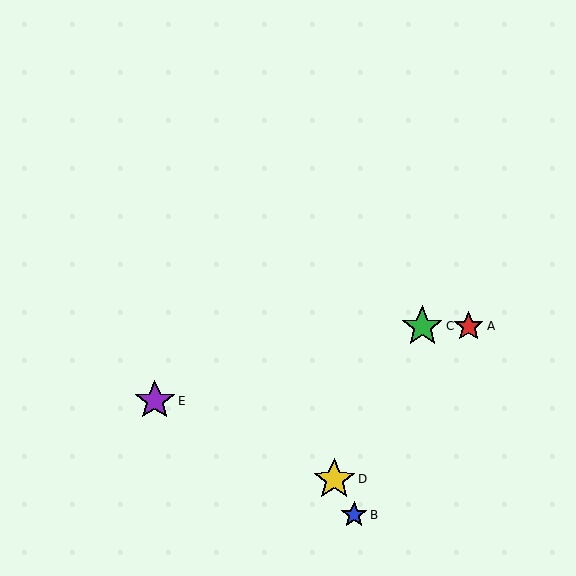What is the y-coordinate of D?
Object D is at y≈479.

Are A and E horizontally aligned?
No, A is at y≈326 and E is at y≈401.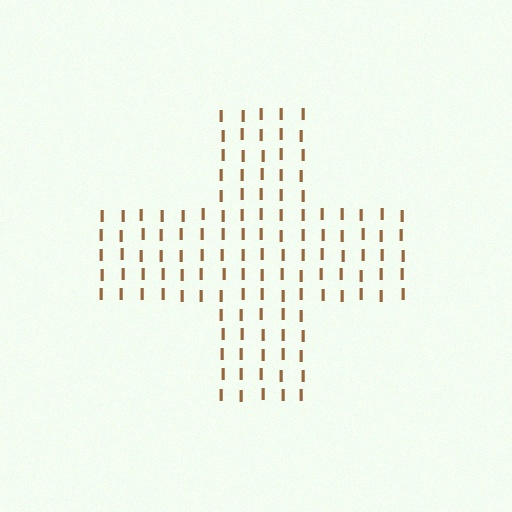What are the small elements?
The small elements are letter I's.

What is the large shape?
The large shape is a cross.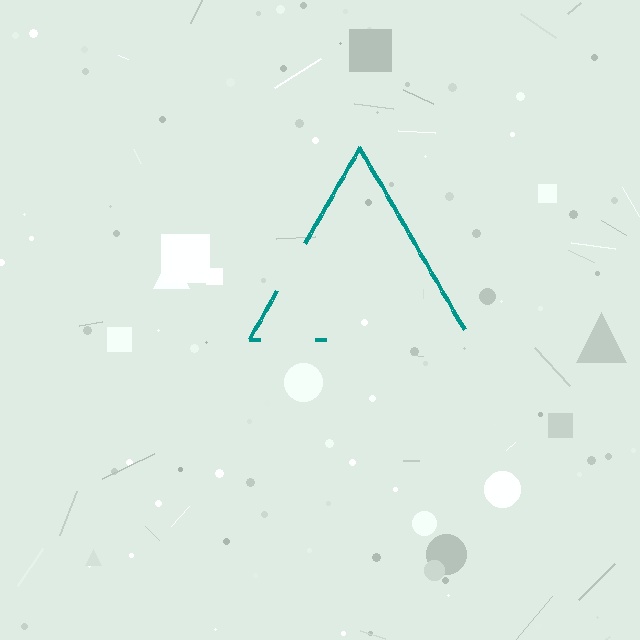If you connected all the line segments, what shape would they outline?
They would outline a triangle.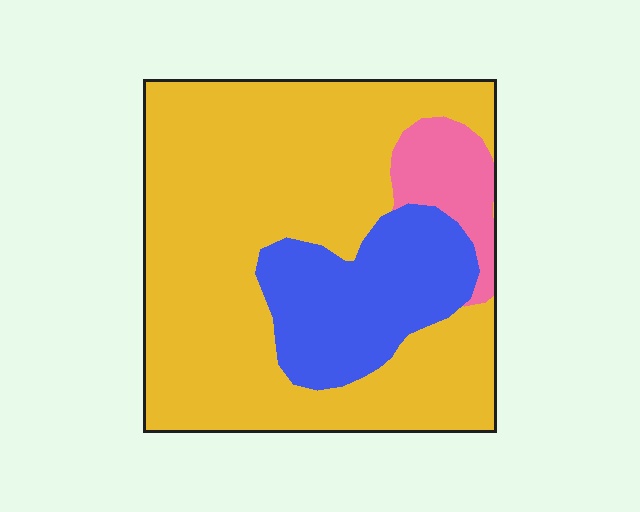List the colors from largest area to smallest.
From largest to smallest: yellow, blue, pink.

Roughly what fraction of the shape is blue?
Blue covers around 20% of the shape.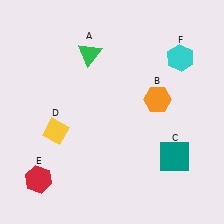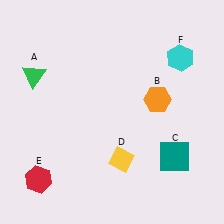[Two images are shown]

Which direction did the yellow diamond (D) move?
The yellow diamond (D) moved right.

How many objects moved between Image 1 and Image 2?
2 objects moved between the two images.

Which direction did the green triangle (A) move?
The green triangle (A) moved left.